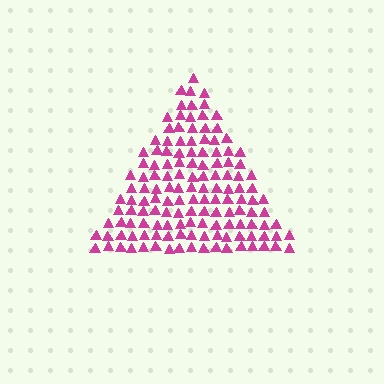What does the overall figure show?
The overall figure shows a triangle.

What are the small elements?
The small elements are triangles.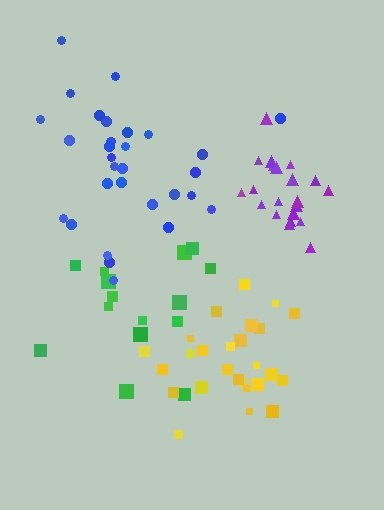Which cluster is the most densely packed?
Purple.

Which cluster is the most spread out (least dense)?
Green.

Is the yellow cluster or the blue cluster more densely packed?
Yellow.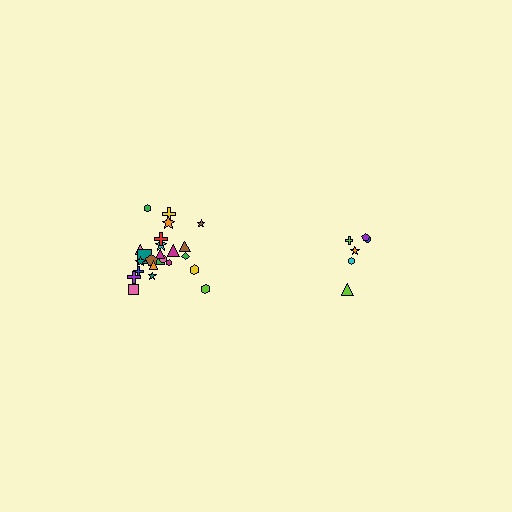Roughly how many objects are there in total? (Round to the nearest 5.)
Roughly 30 objects in total.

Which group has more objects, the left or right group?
The left group.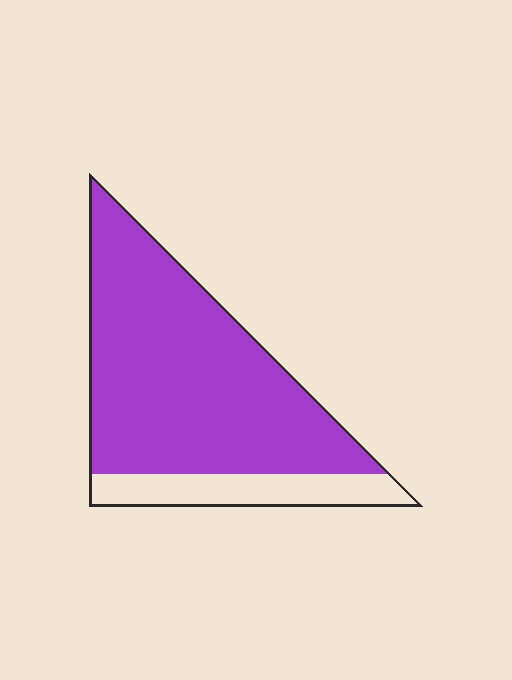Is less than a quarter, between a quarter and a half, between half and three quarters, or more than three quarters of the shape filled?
More than three quarters.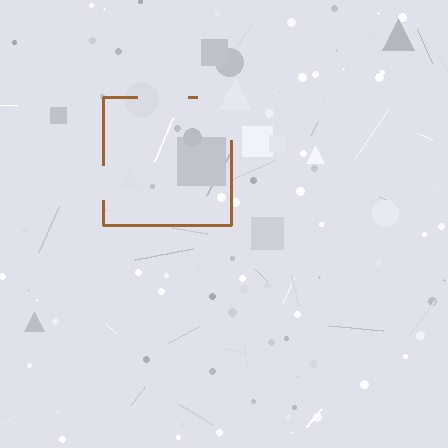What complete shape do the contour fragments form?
The contour fragments form a square.